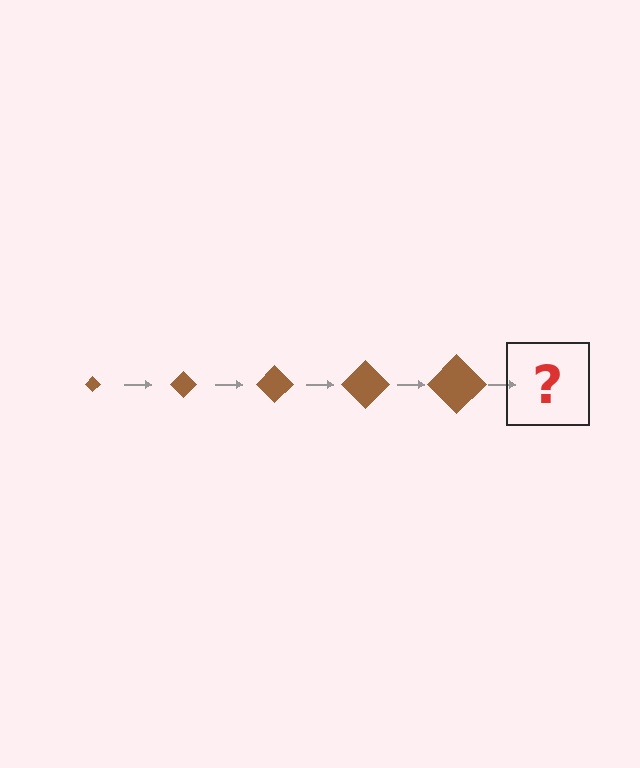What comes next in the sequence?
The next element should be a brown diamond, larger than the previous one.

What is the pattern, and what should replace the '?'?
The pattern is that the diamond gets progressively larger each step. The '?' should be a brown diamond, larger than the previous one.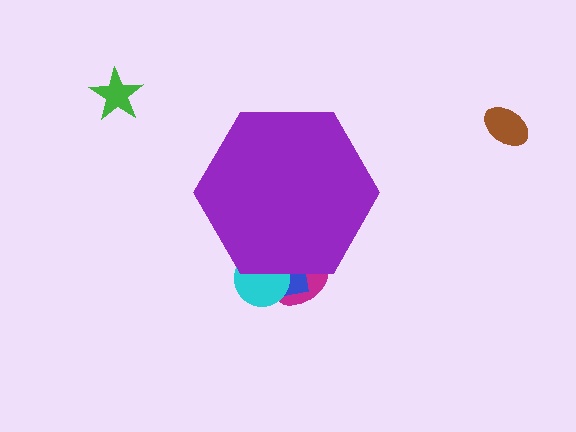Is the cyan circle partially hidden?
Yes, the cyan circle is partially hidden behind the purple hexagon.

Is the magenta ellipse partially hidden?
Yes, the magenta ellipse is partially hidden behind the purple hexagon.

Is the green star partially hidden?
No, the green star is fully visible.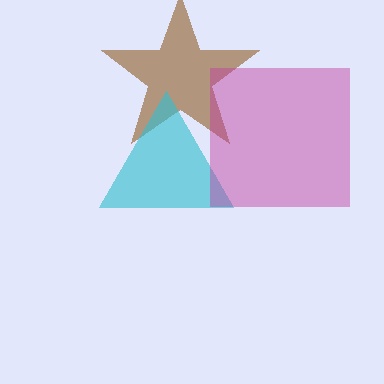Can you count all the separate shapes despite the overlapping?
Yes, there are 3 separate shapes.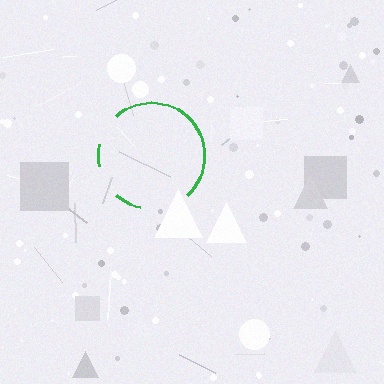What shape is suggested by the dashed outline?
The dashed outline suggests a circle.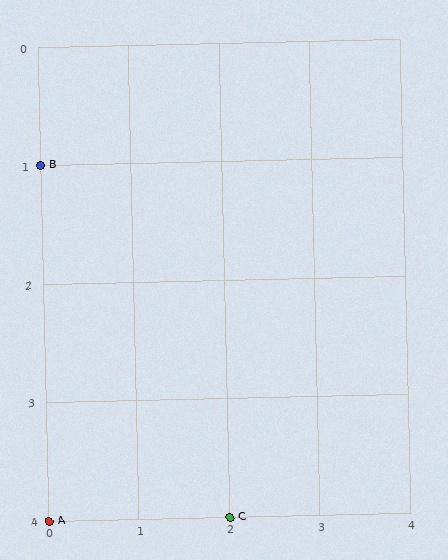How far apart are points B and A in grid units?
Points B and A are 3 rows apart.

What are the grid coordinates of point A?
Point A is at grid coordinates (0, 4).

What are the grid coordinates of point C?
Point C is at grid coordinates (2, 4).